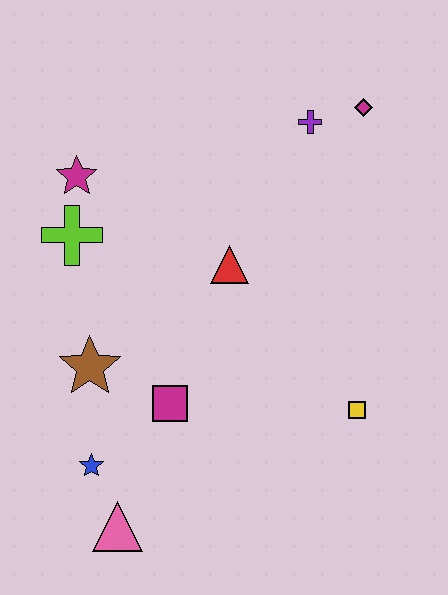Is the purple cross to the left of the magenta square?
No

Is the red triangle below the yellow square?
No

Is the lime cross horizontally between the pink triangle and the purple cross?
No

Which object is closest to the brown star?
The magenta square is closest to the brown star.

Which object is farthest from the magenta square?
The magenta diamond is farthest from the magenta square.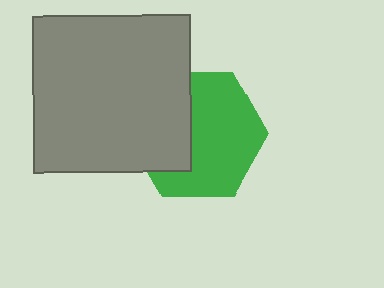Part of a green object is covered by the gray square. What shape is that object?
It is a hexagon.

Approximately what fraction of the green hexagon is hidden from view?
Roughly 38% of the green hexagon is hidden behind the gray square.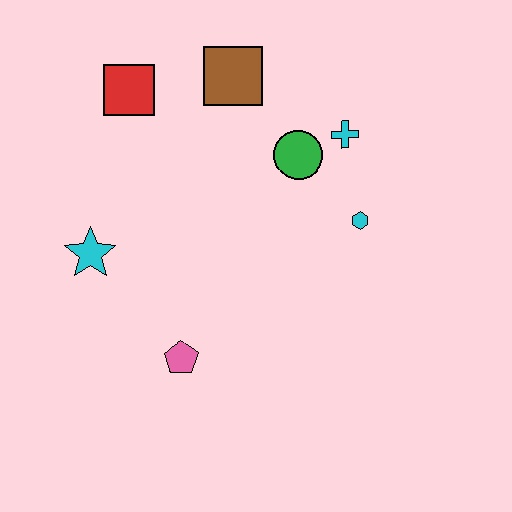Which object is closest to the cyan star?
The pink pentagon is closest to the cyan star.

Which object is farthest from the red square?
The pink pentagon is farthest from the red square.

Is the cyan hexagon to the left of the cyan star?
No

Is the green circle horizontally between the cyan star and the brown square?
No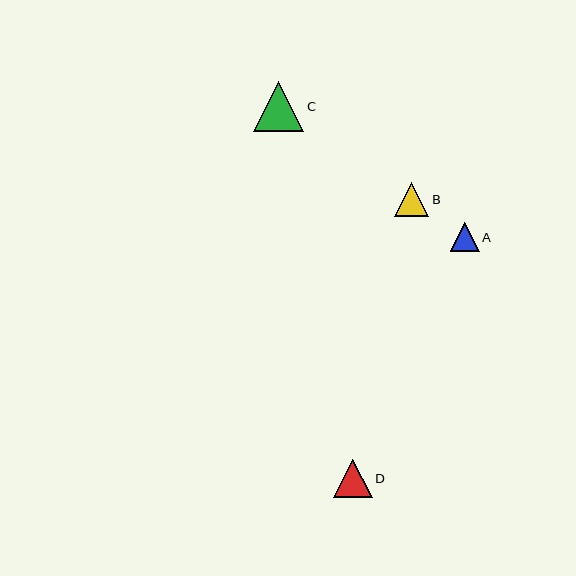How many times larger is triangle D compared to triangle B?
Triangle D is approximately 1.1 times the size of triangle B.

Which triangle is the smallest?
Triangle A is the smallest with a size of approximately 29 pixels.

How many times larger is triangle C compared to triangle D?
Triangle C is approximately 1.3 times the size of triangle D.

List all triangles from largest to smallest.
From largest to smallest: C, D, B, A.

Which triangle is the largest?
Triangle C is the largest with a size of approximately 50 pixels.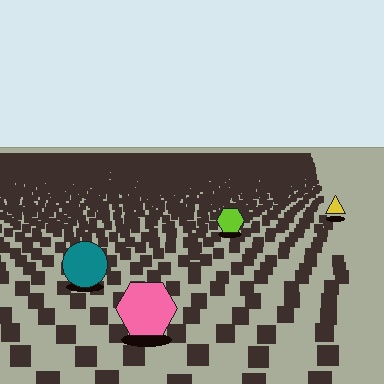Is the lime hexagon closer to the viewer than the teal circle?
No. The teal circle is closer — you can tell from the texture gradient: the ground texture is coarser near it.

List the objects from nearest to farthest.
From nearest to farthest: the pink hexagon, the teal circle, the lime hexagon, the yellow triangle.